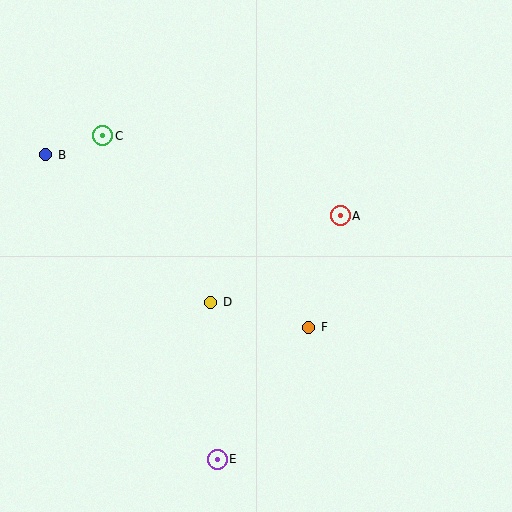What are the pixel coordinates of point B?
Point B is at (46, 155).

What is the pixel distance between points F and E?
The distance between F and E is 161 pixels.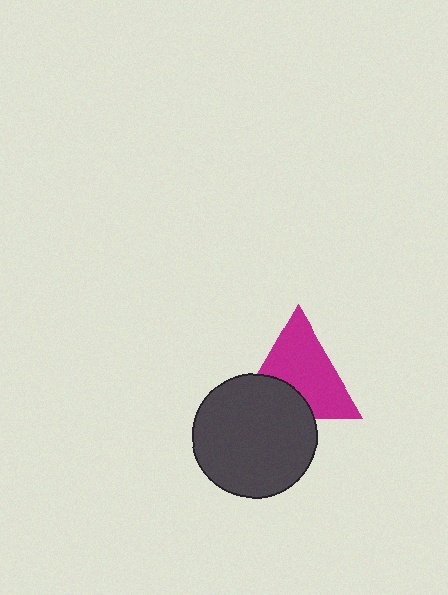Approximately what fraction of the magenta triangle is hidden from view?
Roughly 33% of the magenta triangle is hidden behind the dark gray circle.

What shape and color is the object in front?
The object in front is a dark gray circle.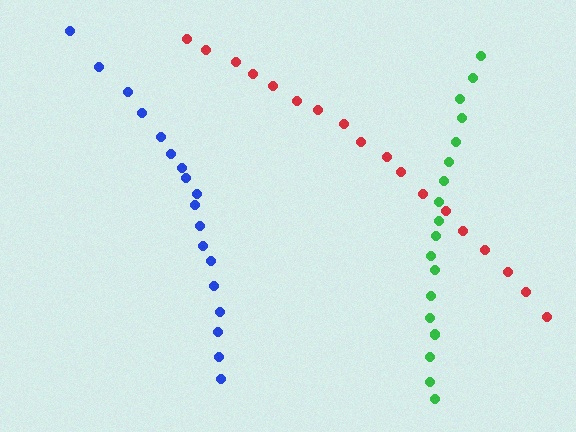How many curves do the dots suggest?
There are 3 distinct paths.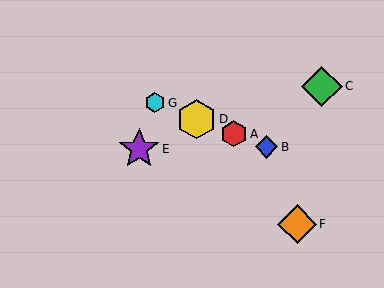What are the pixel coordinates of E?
Object E is at (139, 149).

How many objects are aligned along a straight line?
4 objects (A, B, D, G) are aligned along a straight line.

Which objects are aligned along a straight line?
Objects A, B, D, G are aligned along a straight line.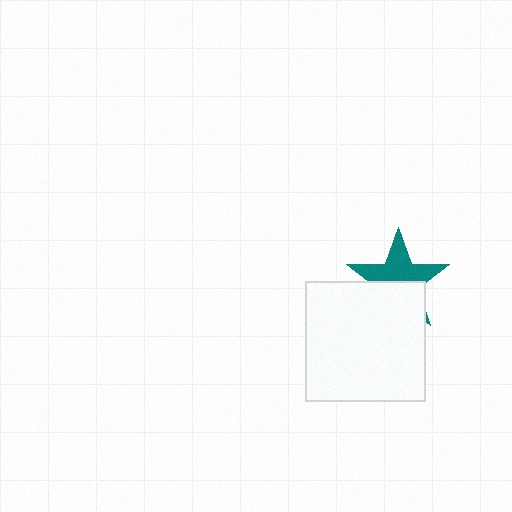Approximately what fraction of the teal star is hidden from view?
Roughly 44% of the teal star is hidden behind the white square.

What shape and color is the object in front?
The object in front is a white square.